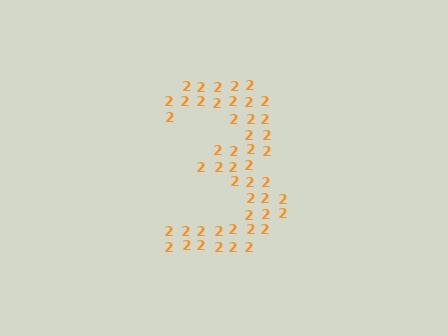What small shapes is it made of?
It is made of small digit 2's.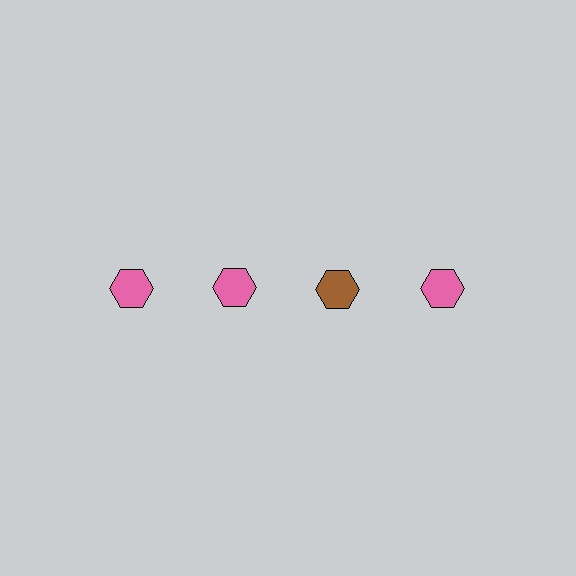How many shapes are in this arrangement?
There are 4 shapes arranged in a grid pattern.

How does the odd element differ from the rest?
It has a different color: brown instead of pink.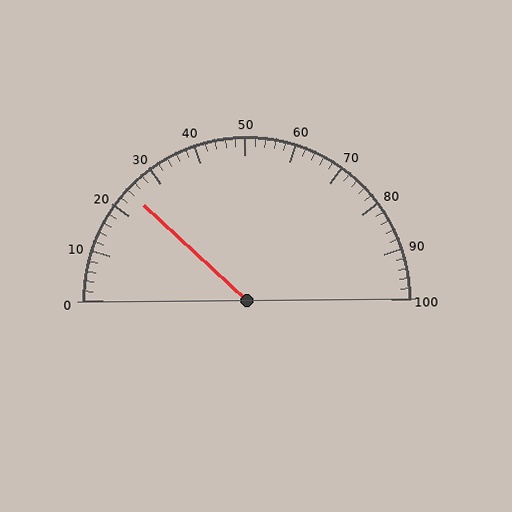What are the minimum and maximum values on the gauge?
The gauge ranges from 0 to 100.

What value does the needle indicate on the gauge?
The needle indicates approximately 24.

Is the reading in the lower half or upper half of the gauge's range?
The reading is in the lower half of the range (0 to 100).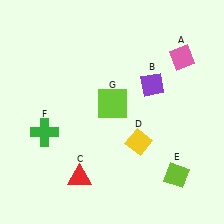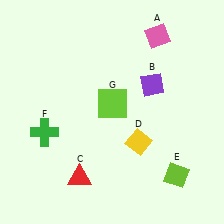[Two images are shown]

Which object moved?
The pink diamond (A) moved left.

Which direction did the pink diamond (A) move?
The pink diamond (A) moved left.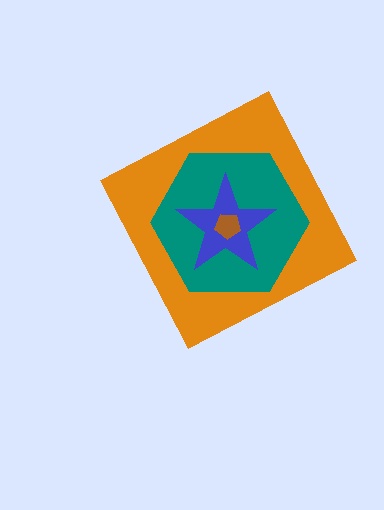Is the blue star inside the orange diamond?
Yes.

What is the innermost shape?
The brown pentagon.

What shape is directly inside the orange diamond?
The teal hexagon.